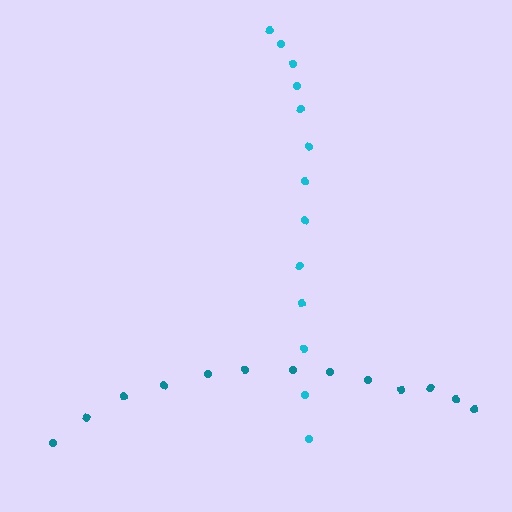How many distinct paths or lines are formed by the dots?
There are 2 distinct paths.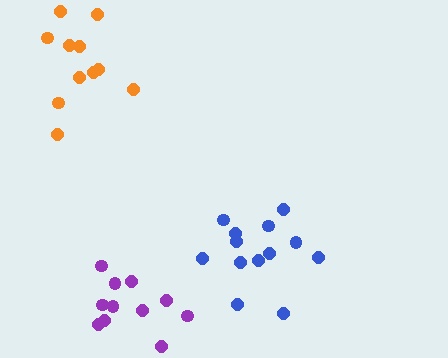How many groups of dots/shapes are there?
There are 3 groups.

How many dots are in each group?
Group 1: 13 dots, Group 2: 11 dots, Group 3: 11 dots (35 total).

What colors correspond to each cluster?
The clusters are colored: blue, orange, purple.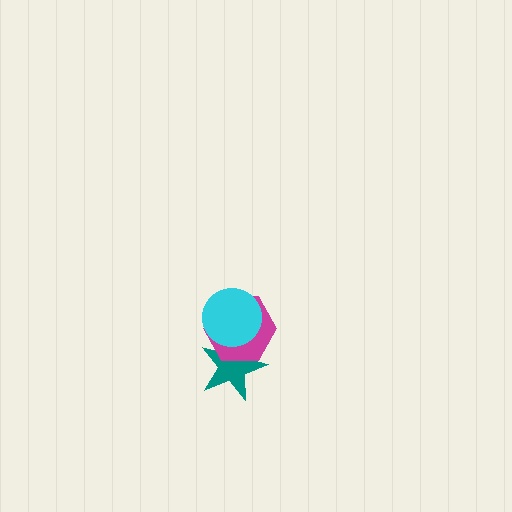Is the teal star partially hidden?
Yes, it is partially covered by another shape.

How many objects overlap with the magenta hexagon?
2 objects overlap with the magenta hexagon.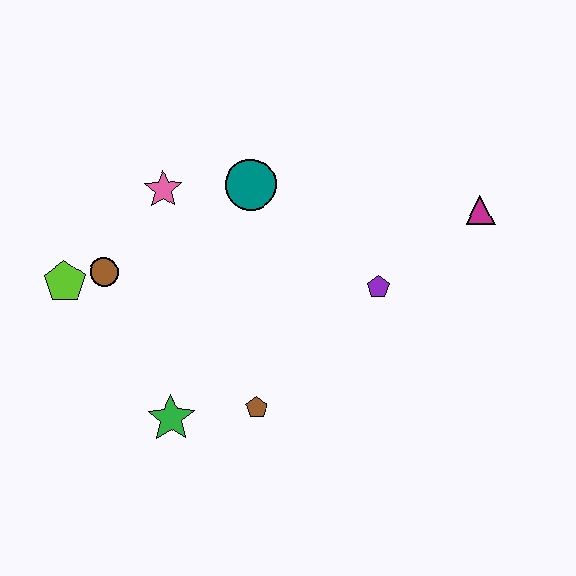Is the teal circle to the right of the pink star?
Yes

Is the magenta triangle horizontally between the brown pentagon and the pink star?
No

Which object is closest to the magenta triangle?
The purple pentagon is closest to the magenta triangle.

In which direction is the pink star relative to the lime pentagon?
The pink star is to the right of the lime pentagon.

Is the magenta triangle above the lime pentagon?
Yes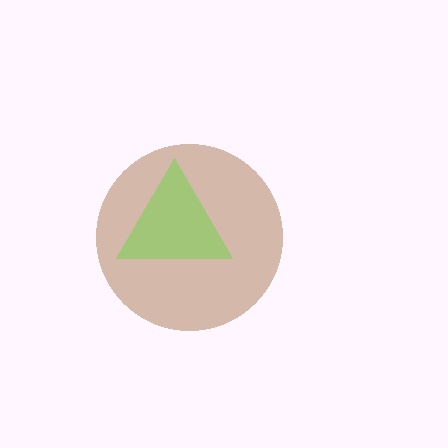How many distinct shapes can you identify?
There are 2 distinct shapes: a brown circle, a lime triangle.